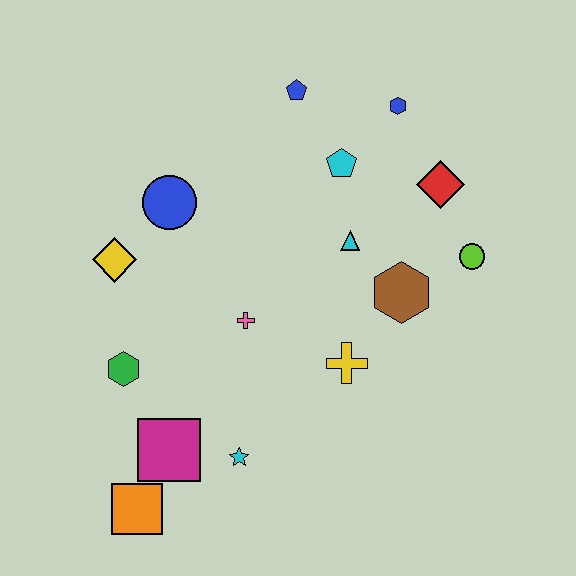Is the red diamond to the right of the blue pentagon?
Yes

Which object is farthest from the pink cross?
The blue hexagon is farthest from the pink cross.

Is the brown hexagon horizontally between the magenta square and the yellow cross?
No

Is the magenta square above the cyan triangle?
No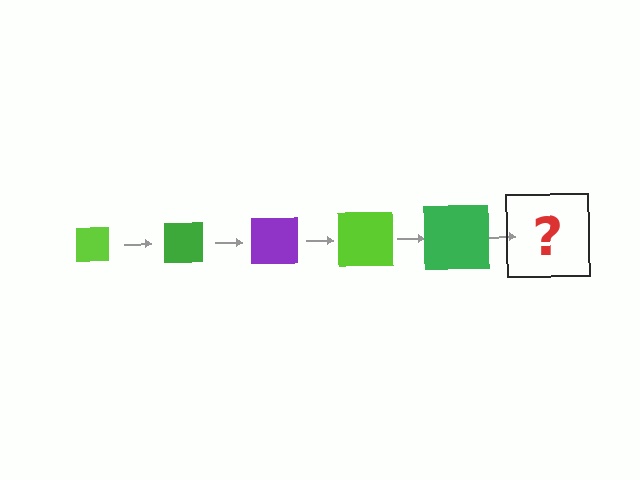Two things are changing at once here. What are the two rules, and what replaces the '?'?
The two rules are that the square grows larger each step and the color cycles through lime, green, and purple. The '?' should be a purple square, larger than the previous one.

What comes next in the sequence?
The next element should be a purple square, larger than the previous one.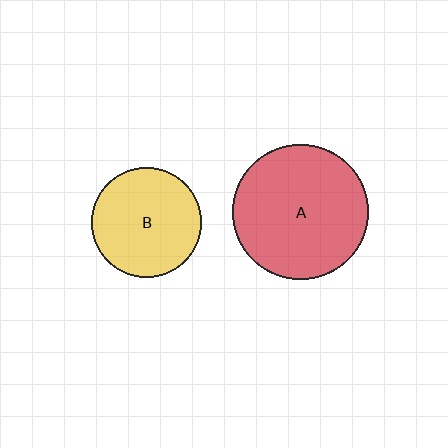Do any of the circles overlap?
No, none of the circles overlap.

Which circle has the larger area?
Circle A (red).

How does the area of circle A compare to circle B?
Approximately 1.5 times.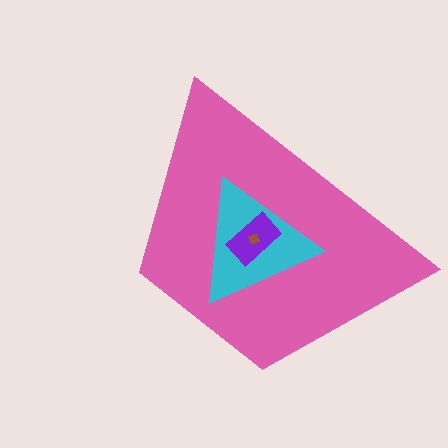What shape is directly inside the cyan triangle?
The purple rectangle.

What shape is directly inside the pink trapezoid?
The cyan triangle.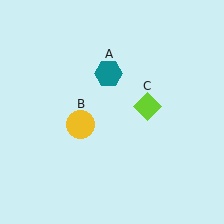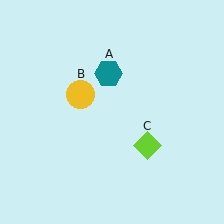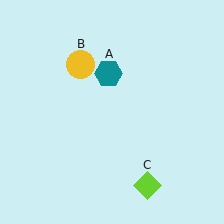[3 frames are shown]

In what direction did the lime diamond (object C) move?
The lime diamond (object C) moved down.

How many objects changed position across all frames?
2 objects changed position: yellow circle (object B), lime diamond (object C).